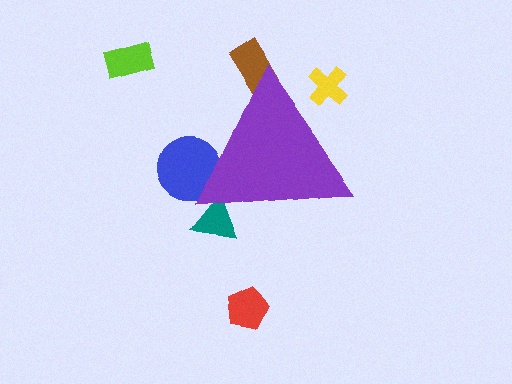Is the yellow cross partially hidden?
Yes, the yellow cross is partially hidden behind the purple triangle.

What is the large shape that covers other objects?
A purple triangle.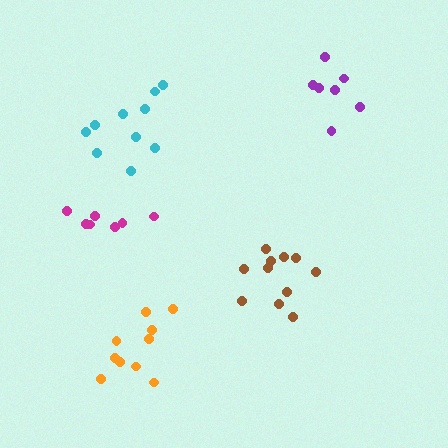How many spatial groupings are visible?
There are 5 spatial groupings.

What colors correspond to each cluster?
The clusters are colored: magenta, orange, brown, purple, cyan.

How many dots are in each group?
Group 1: 7 dots, Group 2: 10 dots, Group 3: 11 dots, Group 4: 7 dots, Group 5: 10 dots (45 total).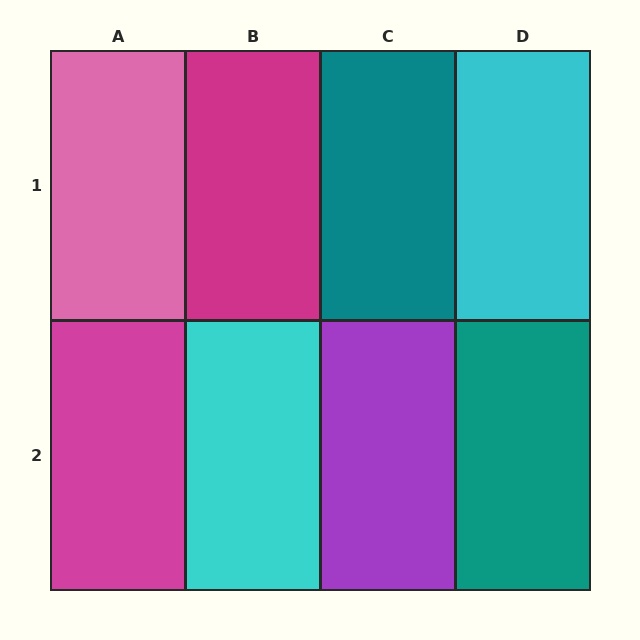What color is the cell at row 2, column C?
Purple.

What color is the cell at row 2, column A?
Magenta.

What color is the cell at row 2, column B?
Cyan.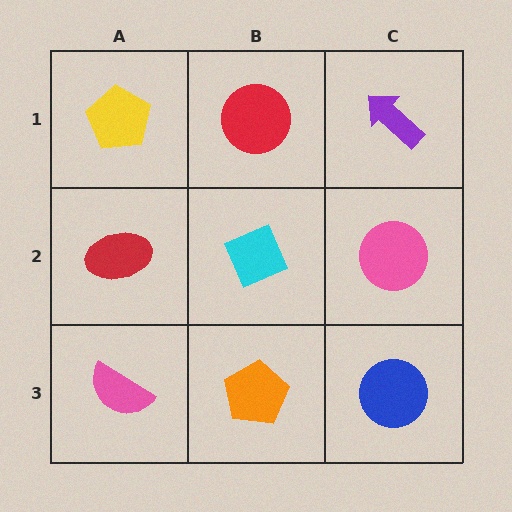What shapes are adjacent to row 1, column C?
A pink circle (row 2, column C), a red circle (row 1, column B).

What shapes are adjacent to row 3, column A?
A red ellipse (row 2, column A), an orange pentagon (row 3, column B).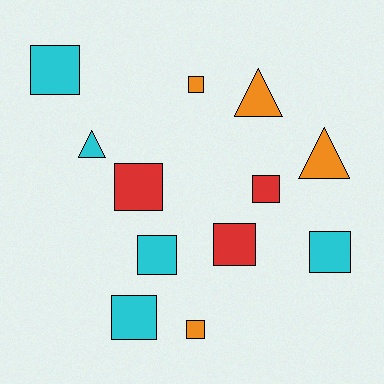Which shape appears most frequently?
Square, with 9 objects.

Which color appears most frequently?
Cyan, with 5 objects.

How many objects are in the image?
There are 12 objects.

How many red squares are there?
There are 3 red squares.